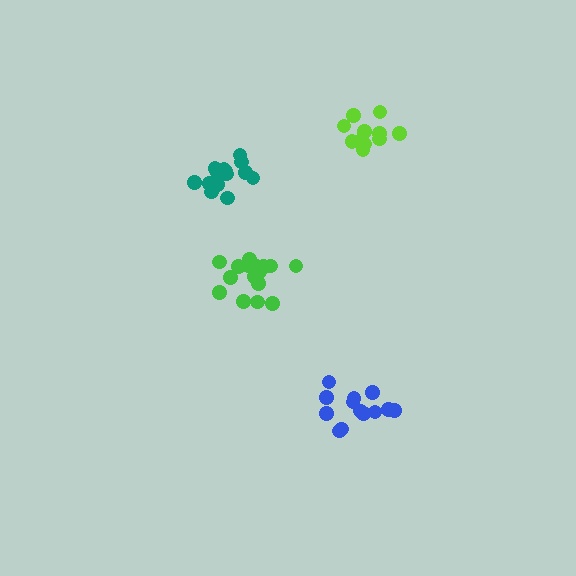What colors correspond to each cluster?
The clusters are colored: teal, lime, green, blue.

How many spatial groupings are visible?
There are 4 spatial groupings.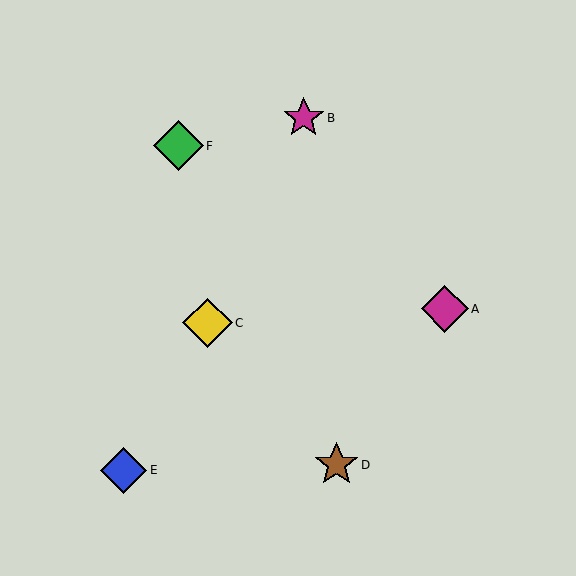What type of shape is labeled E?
Shape E is a blue diamond.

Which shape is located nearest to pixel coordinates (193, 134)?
The green diamond (labeled F) at (178, 146) is nearest to that location.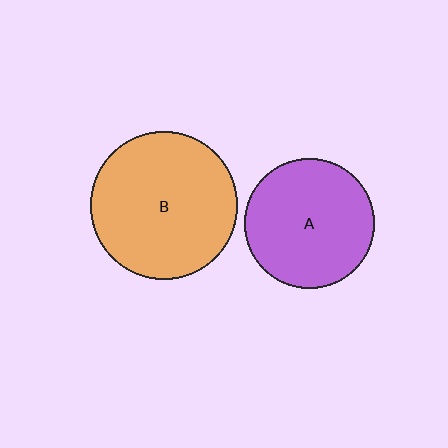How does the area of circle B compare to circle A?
Approximately 1.3 times.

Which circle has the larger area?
Circle B (orange).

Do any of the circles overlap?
No, none of the circles overlap.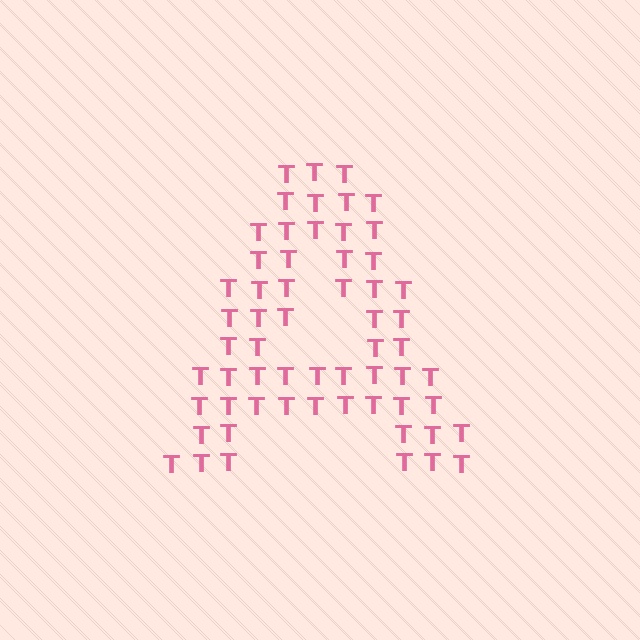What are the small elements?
The small elements are letter T's.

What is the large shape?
The large shape is the letter A.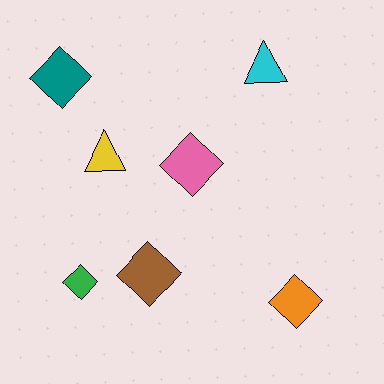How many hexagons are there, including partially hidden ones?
There are no hexagons.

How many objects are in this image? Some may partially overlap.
There are 7 objects.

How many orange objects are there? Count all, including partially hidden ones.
There is 1 orange object.